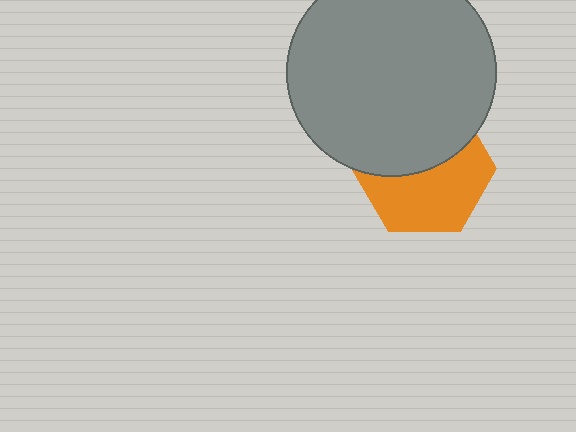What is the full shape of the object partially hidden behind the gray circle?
The partially hidden object is an orange hexagon.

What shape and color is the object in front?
The object in front is a gray circle.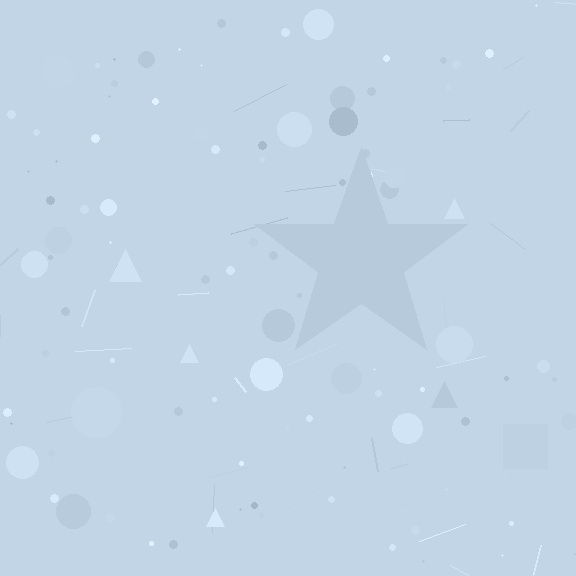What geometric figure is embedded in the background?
A star is embedded in the background.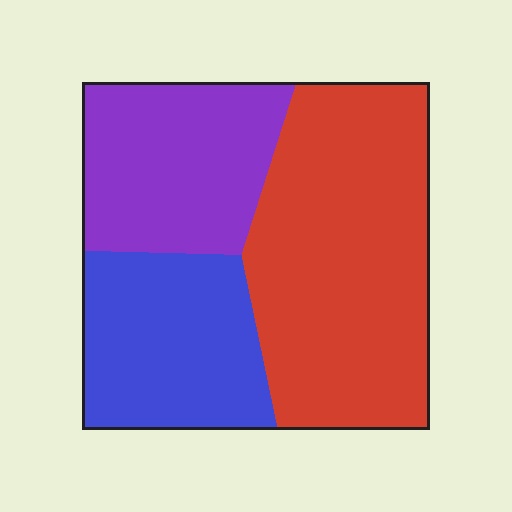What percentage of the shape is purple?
Purple takes up between a quarter and a half of the shape.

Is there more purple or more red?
Red.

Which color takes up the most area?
Red, at roughly 50%.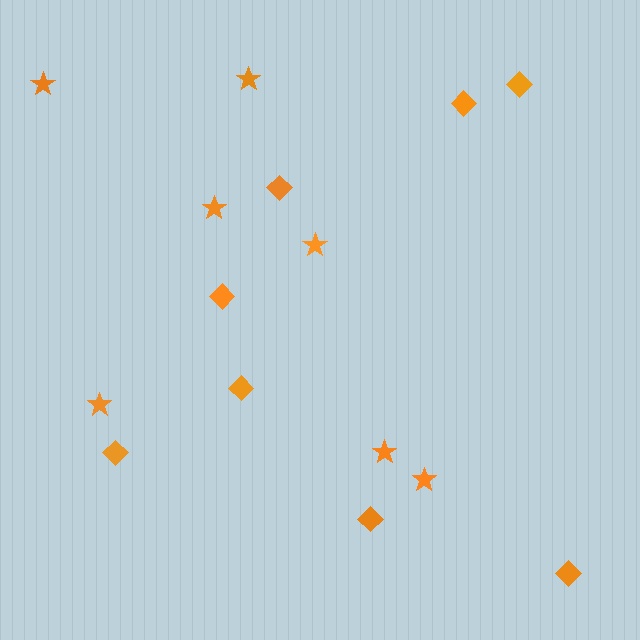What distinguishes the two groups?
There are 2 groups: one group of stars (7) and one group of diamonds (8).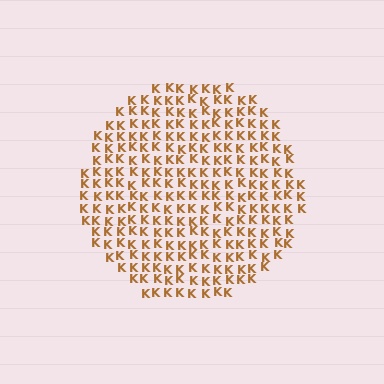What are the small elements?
The small elements are letter K's.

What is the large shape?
The large shape is a circle.